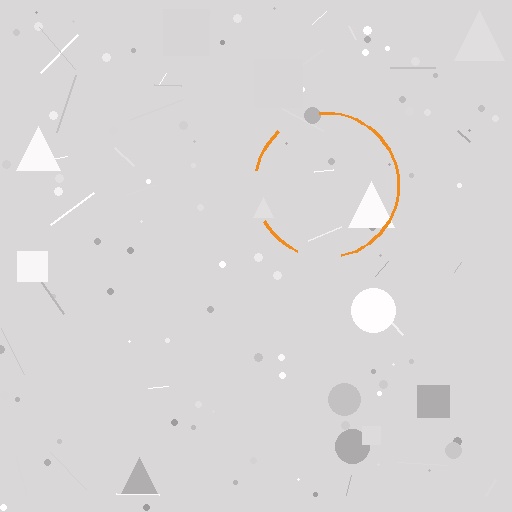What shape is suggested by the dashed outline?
The dashed outline suggests a circle.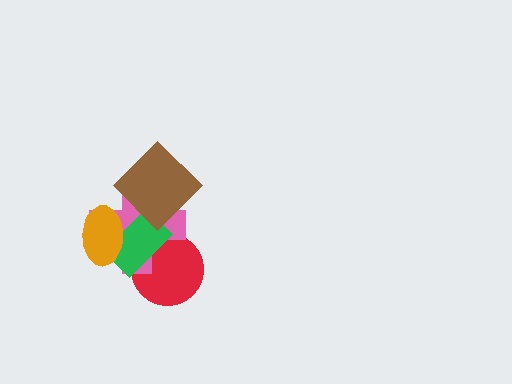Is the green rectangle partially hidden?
Yes, it is partially covered by another shape.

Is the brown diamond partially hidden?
No, no other shape covers it.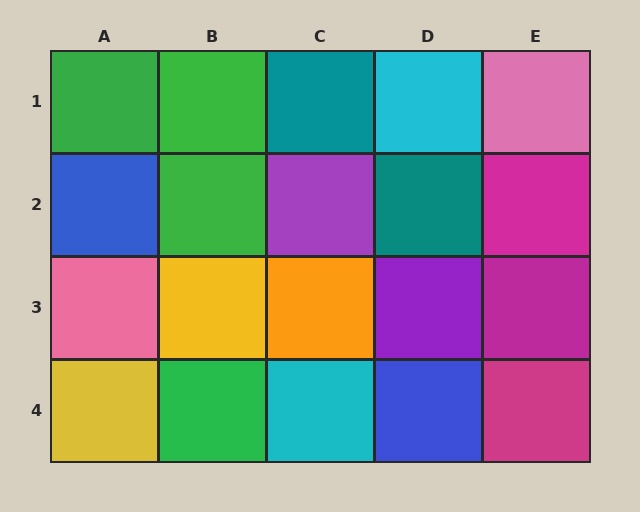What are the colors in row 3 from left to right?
Pink, yellow, orange, purple, magenta.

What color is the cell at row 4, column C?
Cyan.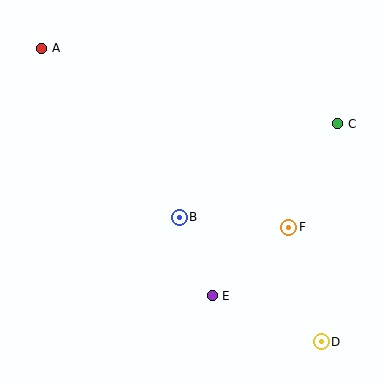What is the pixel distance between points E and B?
The distance between E and B is 85 pixels.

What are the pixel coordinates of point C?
Point C is at (338, 124).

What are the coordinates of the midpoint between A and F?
The midpoint between A and F is at (165, 138).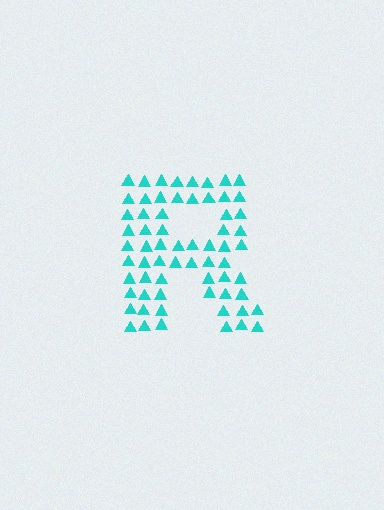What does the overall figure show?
The overall figure shows the letter R.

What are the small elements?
The small elements are triangles.